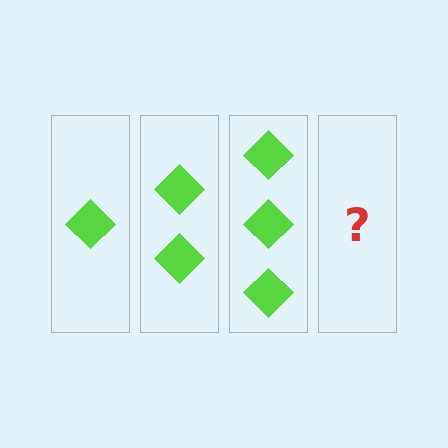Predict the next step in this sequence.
The next step is 4 diamonds.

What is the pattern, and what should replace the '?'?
The pattern is that each step adds one more diamond. The '?' should be 4 diamonds.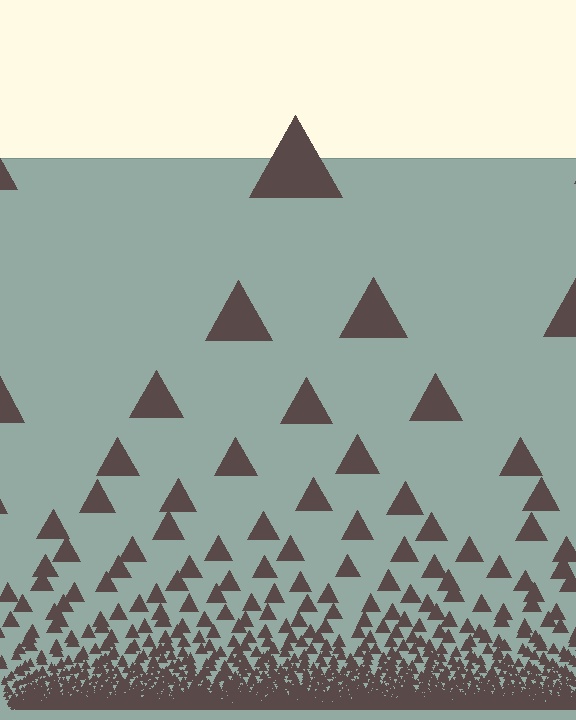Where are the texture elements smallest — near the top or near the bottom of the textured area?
Near the bottom.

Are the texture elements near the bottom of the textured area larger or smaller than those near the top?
Smaller. The gradient is inverted — elements near the bottom are smaller and denser.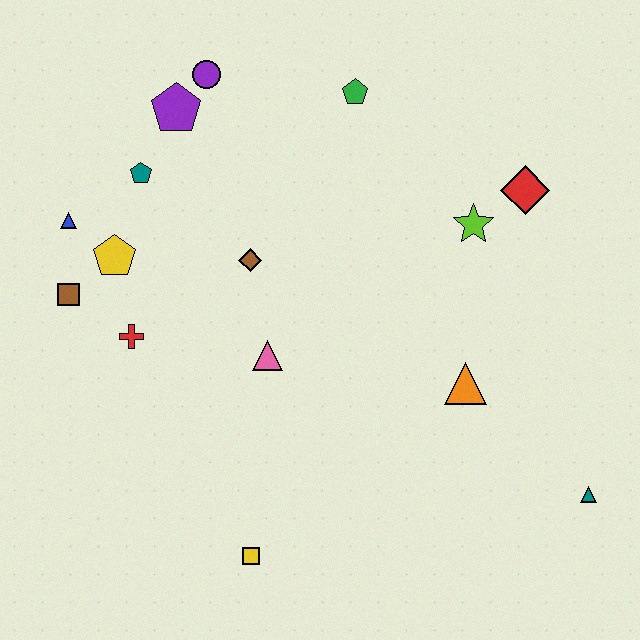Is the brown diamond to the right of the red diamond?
No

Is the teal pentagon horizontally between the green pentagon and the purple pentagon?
No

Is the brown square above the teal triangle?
Yes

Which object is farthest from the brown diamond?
The teal triangle is farthest from the brown diamond.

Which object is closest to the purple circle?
The purple pentagon is closest to the purple circle.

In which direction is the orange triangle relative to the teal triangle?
The orange triangle is to the left of the teal triangle.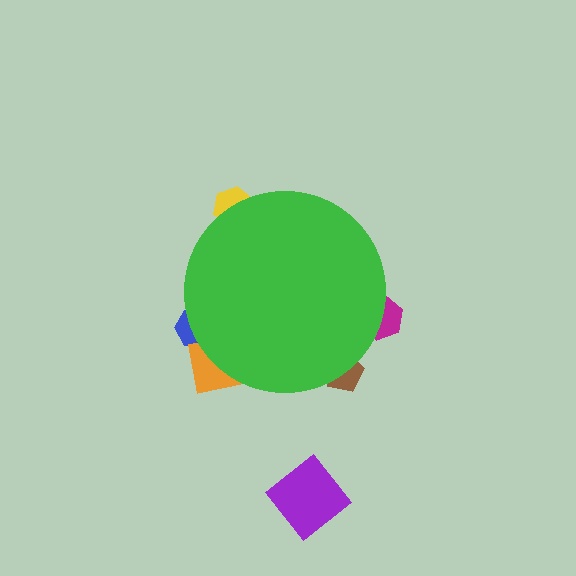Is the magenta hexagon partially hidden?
Yes, the magenta hexagon is partially hidden behind the green circle.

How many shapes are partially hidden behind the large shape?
5 shapes are partially hidden.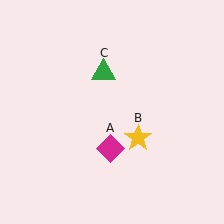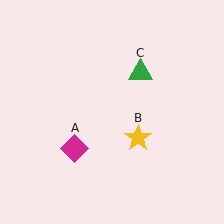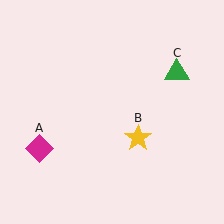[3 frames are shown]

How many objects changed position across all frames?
2 objects changed position: magenta diamond (object A), green triangle (object C).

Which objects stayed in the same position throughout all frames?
Yellow star (object B) remained stationary.